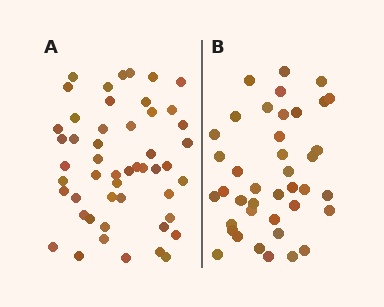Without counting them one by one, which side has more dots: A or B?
Region A (the left region) has more dots.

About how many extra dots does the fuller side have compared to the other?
Region A has roughly 10 or so more dots than region B.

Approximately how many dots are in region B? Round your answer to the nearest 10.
About 40 dots.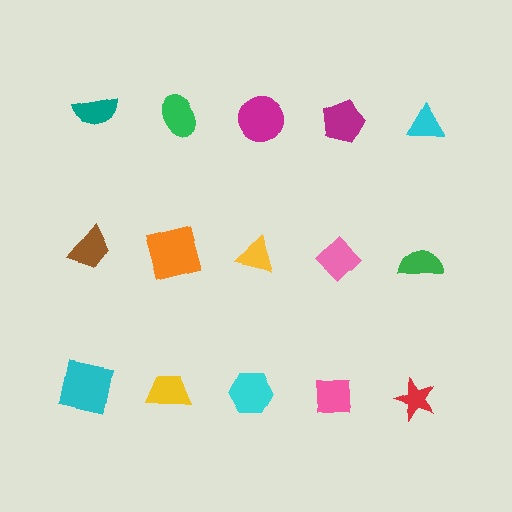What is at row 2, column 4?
A pink diamond.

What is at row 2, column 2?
An orange square.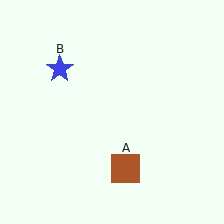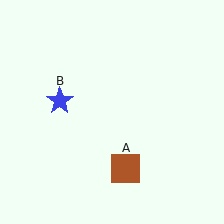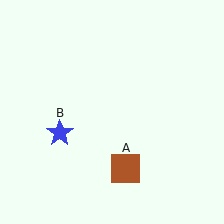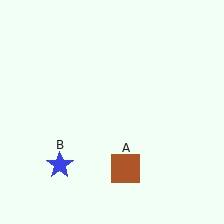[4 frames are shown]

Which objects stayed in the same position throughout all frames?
Brown square (object A) remained stationary.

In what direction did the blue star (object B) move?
The blue star (object B) moved down.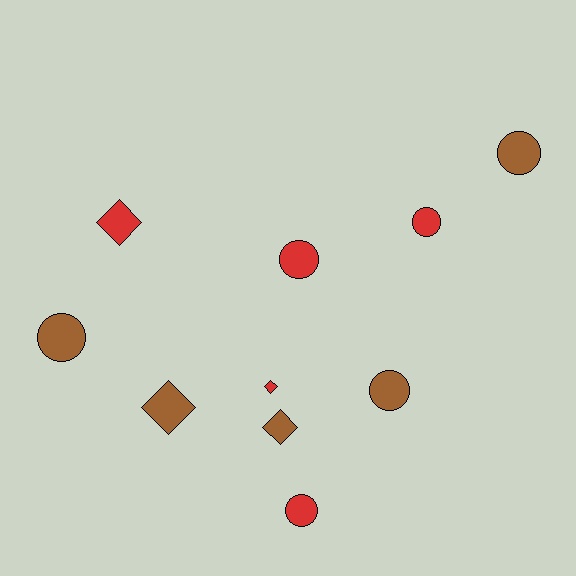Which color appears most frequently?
Red, with 5 objects.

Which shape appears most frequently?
Circle, with 6 objects.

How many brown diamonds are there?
There are 2 brown diamonds.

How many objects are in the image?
There are 10 objects.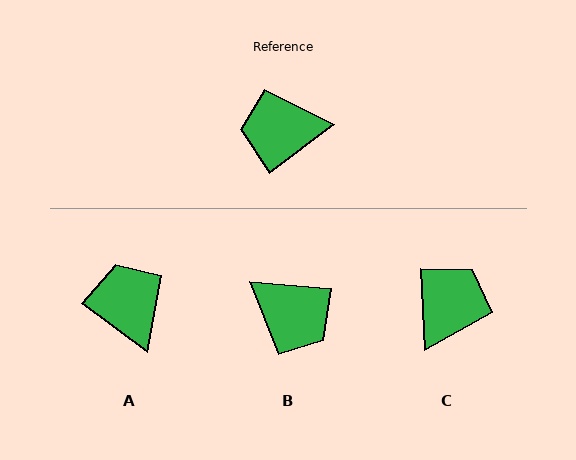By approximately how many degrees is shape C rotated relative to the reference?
Approximately 124 degrees clockwise.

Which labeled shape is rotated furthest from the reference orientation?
B, about 138 degrees away.